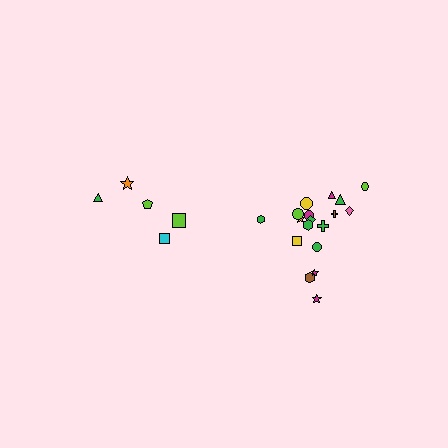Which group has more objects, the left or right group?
The right group.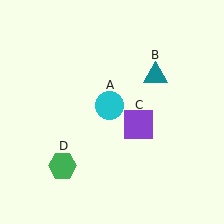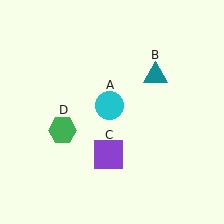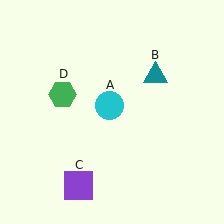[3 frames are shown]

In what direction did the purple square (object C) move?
The purple square (object C) moved down and to the left.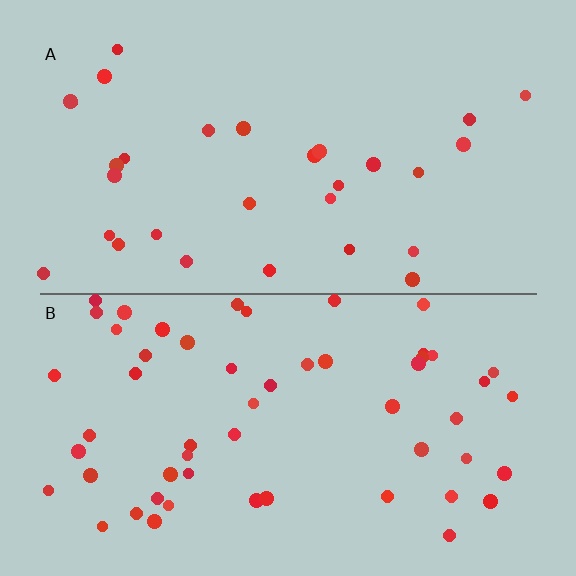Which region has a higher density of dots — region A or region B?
B (the bottom).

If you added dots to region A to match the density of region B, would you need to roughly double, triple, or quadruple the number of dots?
Approximately double.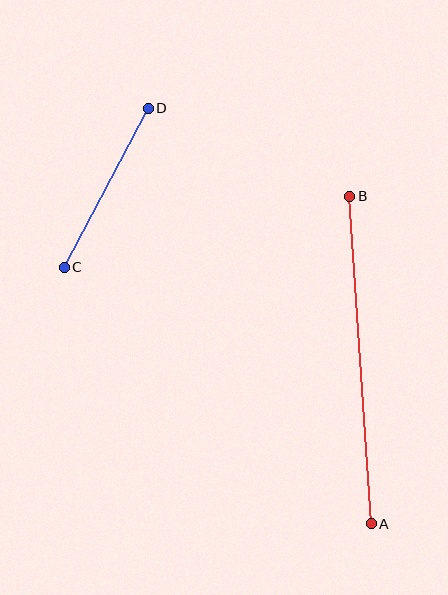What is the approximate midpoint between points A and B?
The midpoint is at approximately (361, 360) pixels.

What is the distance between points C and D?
The distance is approximately 179 pixels.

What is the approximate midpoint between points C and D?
The midpoint is at approximately (106, 188) pixels.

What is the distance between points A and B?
The distance is approximately 328 pixels.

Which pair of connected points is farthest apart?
Points A and B are farthest apart.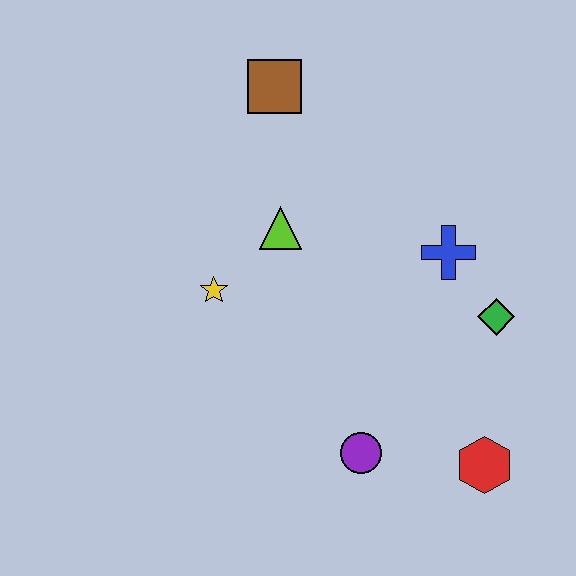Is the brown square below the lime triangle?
No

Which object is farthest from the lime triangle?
The red hexagon is farthest from the lime triangle.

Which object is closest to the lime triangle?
The yellow star is closest to the lime triangle.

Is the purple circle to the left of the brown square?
No